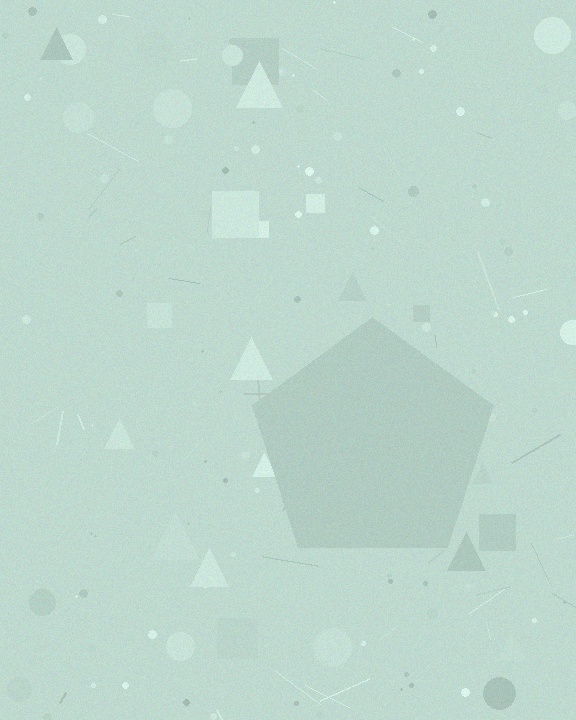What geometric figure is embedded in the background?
A pentagon is embedded in the background.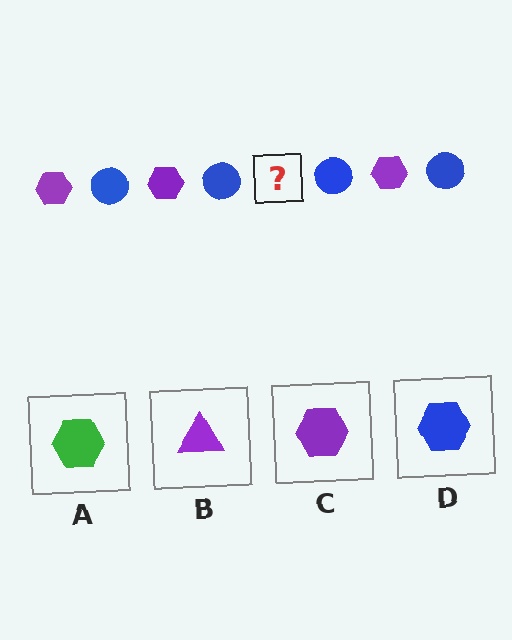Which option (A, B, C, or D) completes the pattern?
C.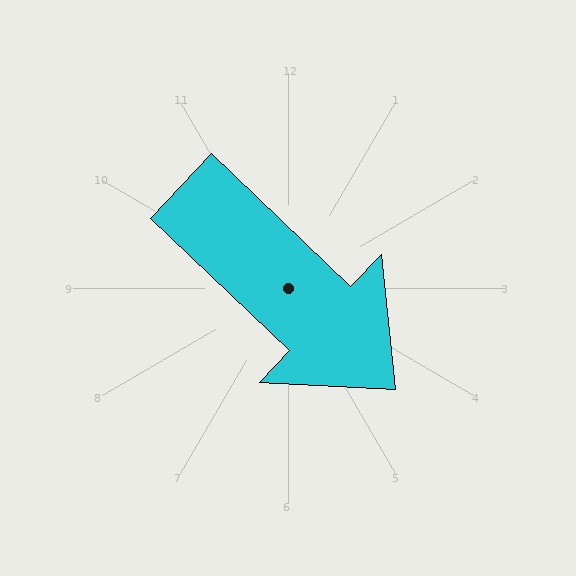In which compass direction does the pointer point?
Southeast.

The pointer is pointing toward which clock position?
Roughly 4 o'clock.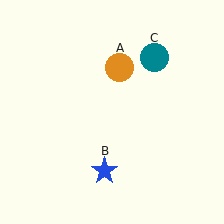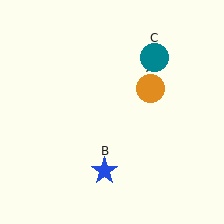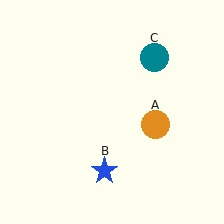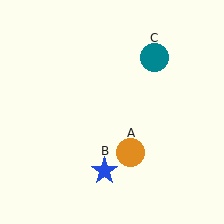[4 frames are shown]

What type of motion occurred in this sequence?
The orange circle (object A) rotated clockwise around the center of the scene.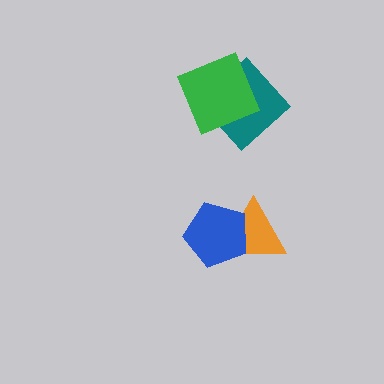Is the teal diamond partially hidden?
Yes, it is partially covered by another shape.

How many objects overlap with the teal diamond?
1 object overlaps with the teal diamond.